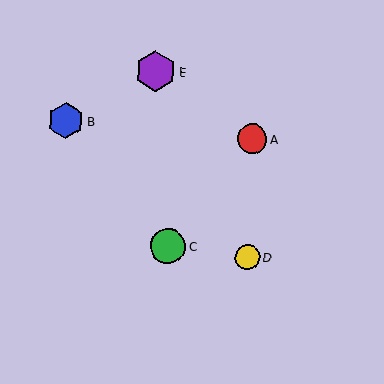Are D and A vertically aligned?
Yes, both are at x≈248.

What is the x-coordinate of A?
Object A is at x≈252.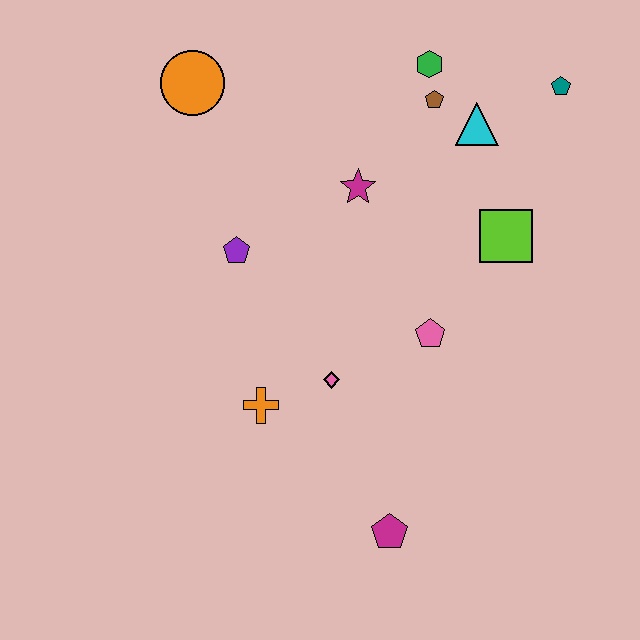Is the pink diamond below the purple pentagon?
Yes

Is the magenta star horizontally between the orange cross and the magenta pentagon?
Yes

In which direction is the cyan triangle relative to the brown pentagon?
The cyan triangle is to the right of the brown pentagon.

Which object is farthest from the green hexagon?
The magenta pentagon is farthest from the green hexagon.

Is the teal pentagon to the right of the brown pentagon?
Yes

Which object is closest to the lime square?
The cyan triangle is closest to the lime square.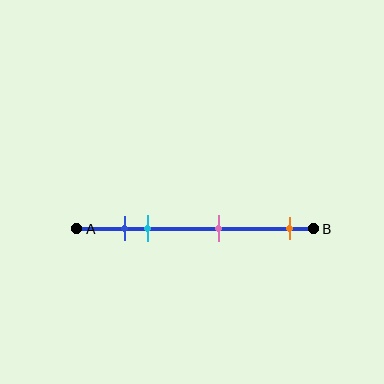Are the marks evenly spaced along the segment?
No, the marks are not evenly spaced.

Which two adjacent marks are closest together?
The blue and cyan marks are the closest adjacent pair.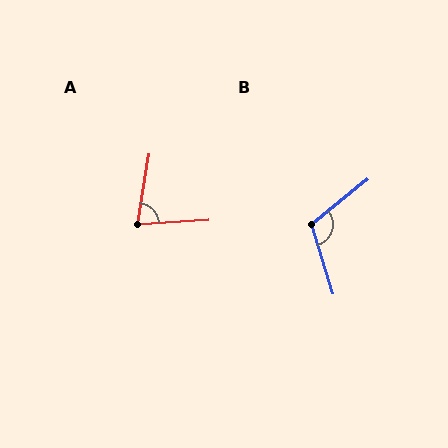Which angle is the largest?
B, at approximately 111 degrees.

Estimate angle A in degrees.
Approximately 78 degrees.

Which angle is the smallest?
A, at approximately 78 degrees.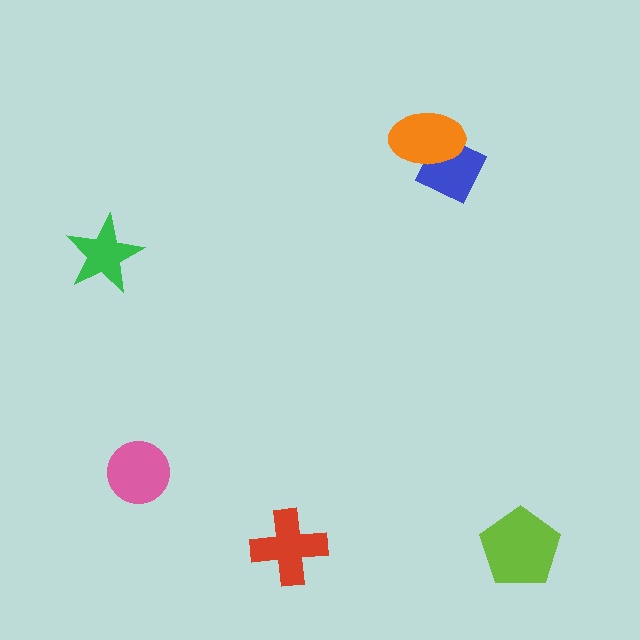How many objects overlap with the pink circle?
0 objects overlap with the pink circle.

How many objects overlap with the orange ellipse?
1 object overlaps with the orange ellipse.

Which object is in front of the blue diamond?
The orange ellipse is in front of the blue diamond.